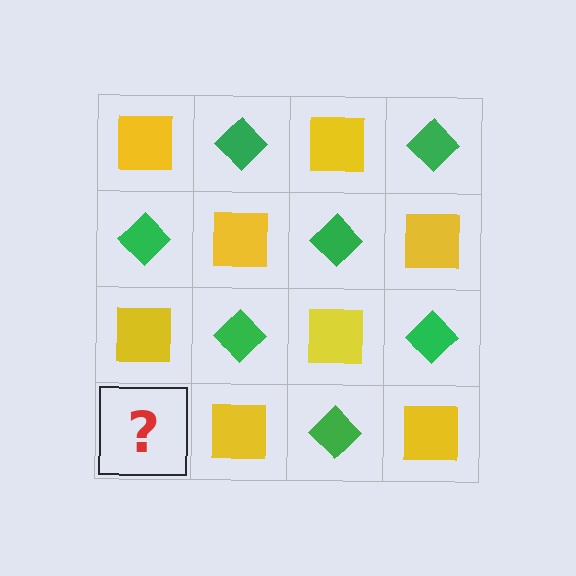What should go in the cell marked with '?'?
The missing cell should contain a green diamond.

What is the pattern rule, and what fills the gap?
The rule is that it alternates yellow square and green diamond in a checkerboard pattern. The gap should be filled with a green diamond.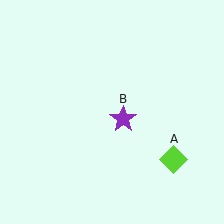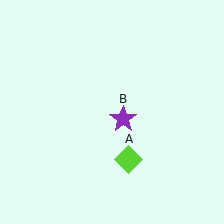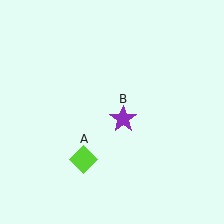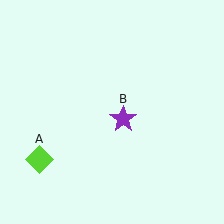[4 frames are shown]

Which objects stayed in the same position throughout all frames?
Purple star (object B) remained stationary.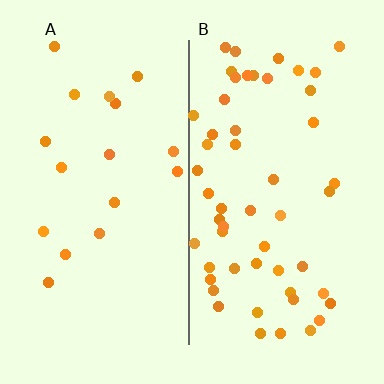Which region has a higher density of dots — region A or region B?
B (the right).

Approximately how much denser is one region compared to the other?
Approximately 3.1× — region B over region A.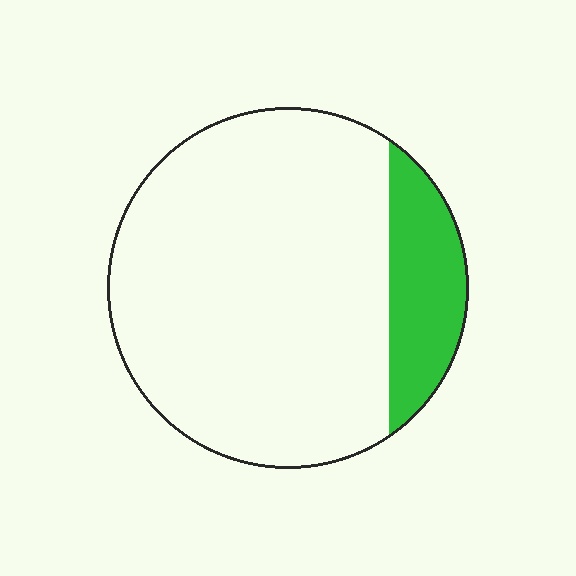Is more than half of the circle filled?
No.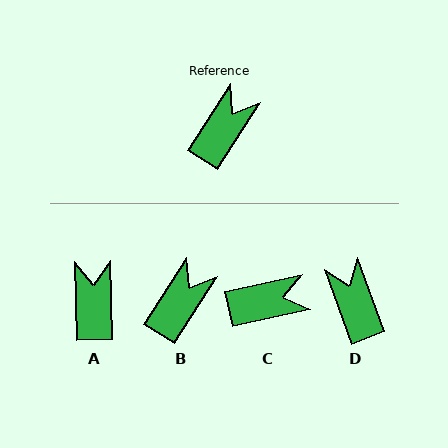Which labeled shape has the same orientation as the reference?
B.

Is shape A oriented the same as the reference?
No, it is off by about 34 degrees.